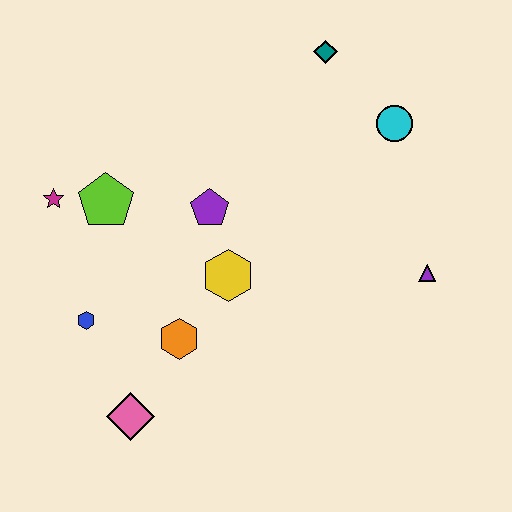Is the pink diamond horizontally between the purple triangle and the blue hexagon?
Yes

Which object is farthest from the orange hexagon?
The teal diamond is farthest from the orange hexagon.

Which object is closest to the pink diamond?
The orange hexagon is closest to the pink diamond.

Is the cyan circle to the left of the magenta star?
No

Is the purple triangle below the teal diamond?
Yes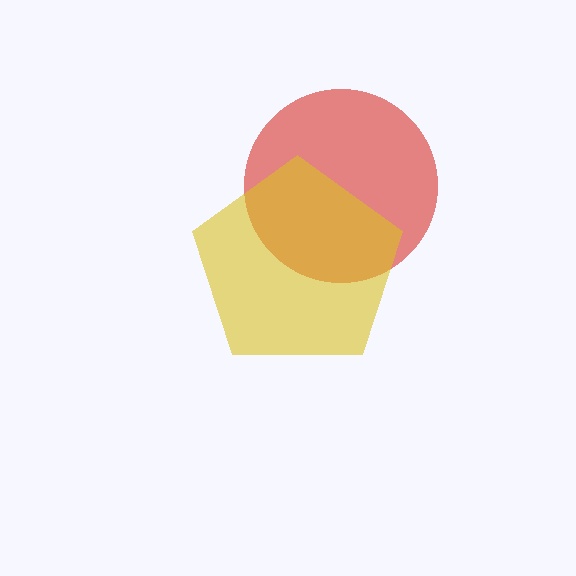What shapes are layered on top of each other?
The layered shapes are: a red circle, a yellow pentagon.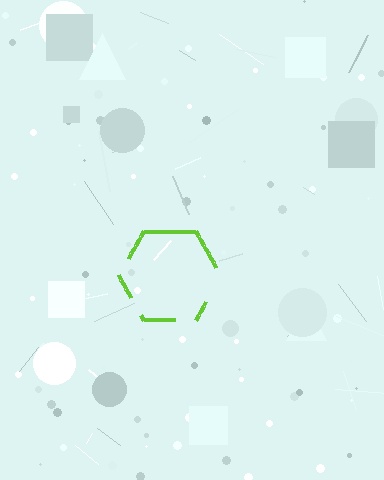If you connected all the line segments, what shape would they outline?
They would outline a hexagon.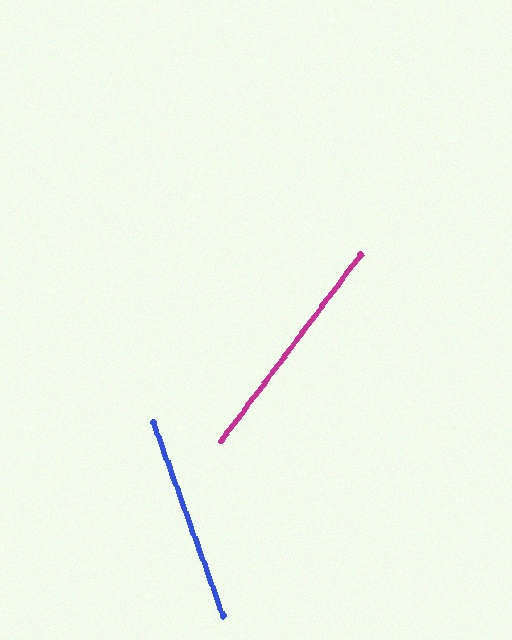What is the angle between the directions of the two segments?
Approximately 57 degrees.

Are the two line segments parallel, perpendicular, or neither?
Neither parallel nor perpendicular — they differ by about 57°.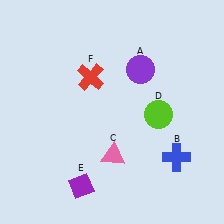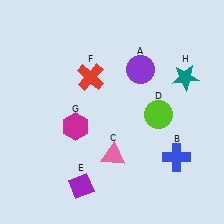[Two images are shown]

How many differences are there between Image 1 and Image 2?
There are 2 differences between the two images.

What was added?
A magenta hexagon (G), a teal star (H) were added in Image 2.